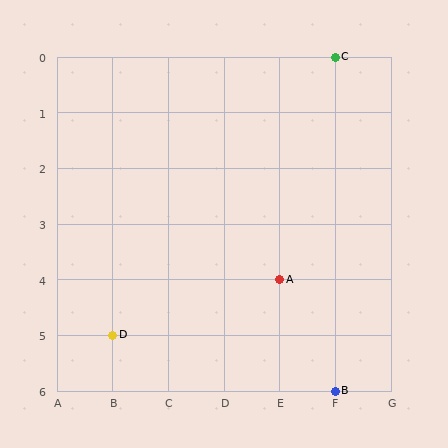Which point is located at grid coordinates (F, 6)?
Point B is at (F, 6).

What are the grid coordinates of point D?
Point D is at grid coordinates (B, 5).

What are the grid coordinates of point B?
Point B is at grid coordinates (F, 6).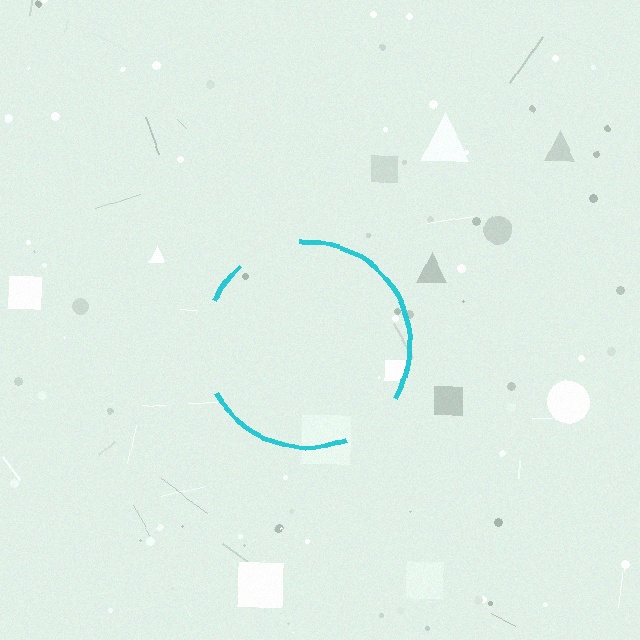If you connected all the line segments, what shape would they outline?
They would outline a circle.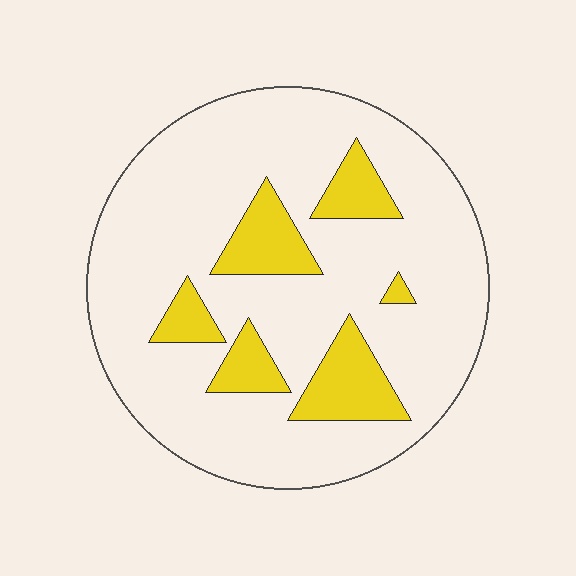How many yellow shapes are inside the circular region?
6.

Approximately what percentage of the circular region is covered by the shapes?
Approximately 20%.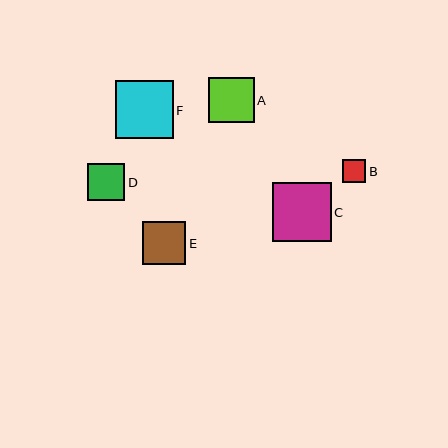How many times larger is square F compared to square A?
Square F is approximately 1.3 times the size of square A.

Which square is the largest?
Square C is the largest with a size of approximately 59 pixels.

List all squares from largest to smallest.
From largest to smallest: C, F, A, E, D, B.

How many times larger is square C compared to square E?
Square C is approximately 1.4 times the size of square E.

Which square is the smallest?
Square B is the smallest with a size of approximately 23 pixels.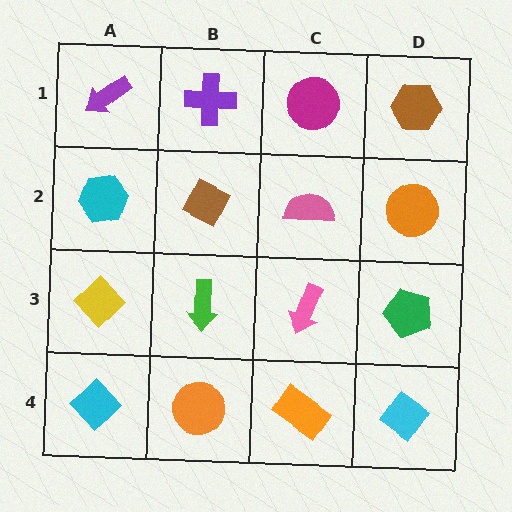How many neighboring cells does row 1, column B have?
3.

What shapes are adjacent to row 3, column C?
A pink semicircle (row 2, column C), an orange rectangle (row 4, column C), a green arrow (row 3, column B), a green pentagon (row 3, column D).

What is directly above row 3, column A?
A cyan hexagon.